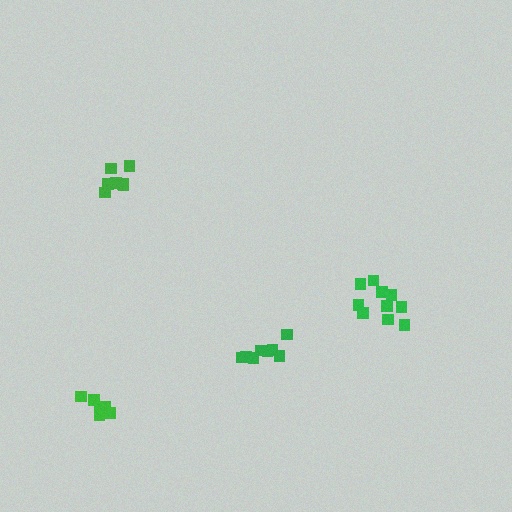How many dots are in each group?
Group 1: 10 dots, Group 2: 7 dots, Group 3: 8 dots, Group 4: 7 dots (32 total).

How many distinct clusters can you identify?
There are 4 distinct clusters.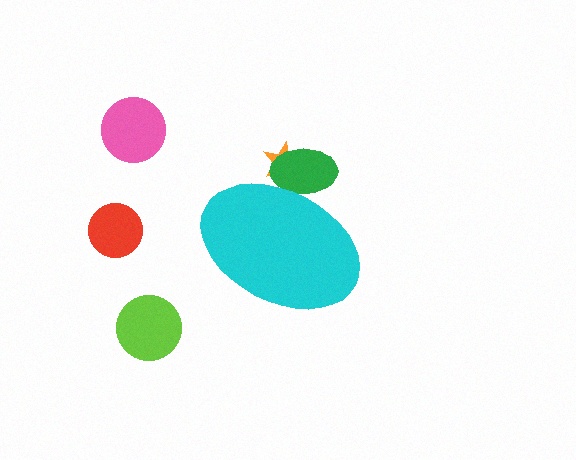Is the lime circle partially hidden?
No, the lime circle is fully visible.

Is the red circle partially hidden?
No, the red circle is fully visible.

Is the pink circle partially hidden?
No, the pink circle is fully visible.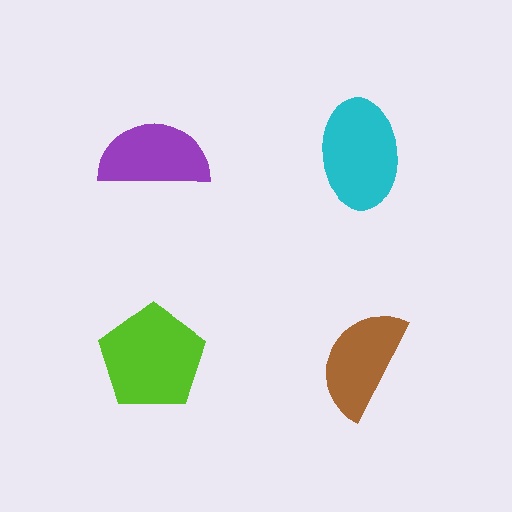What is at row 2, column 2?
A brown semicircle.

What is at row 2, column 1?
A lime pentagon.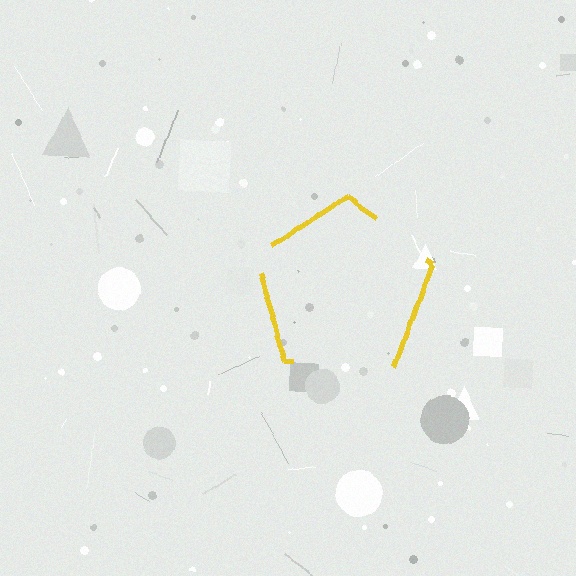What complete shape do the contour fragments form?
The contour fragments form a pentagon.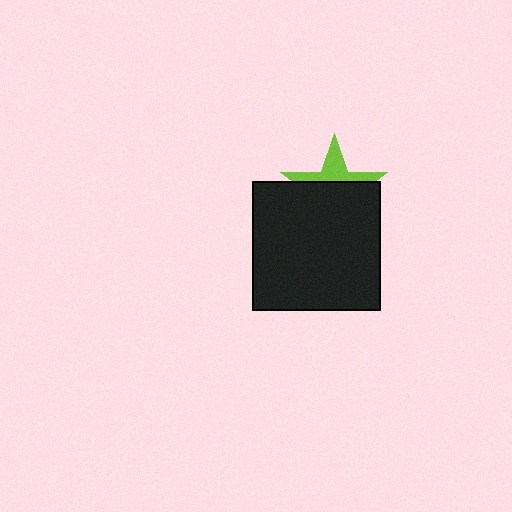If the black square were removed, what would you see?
You would see the complete lime star.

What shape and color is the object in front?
The object in front is a black square.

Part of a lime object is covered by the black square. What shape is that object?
It is a star.